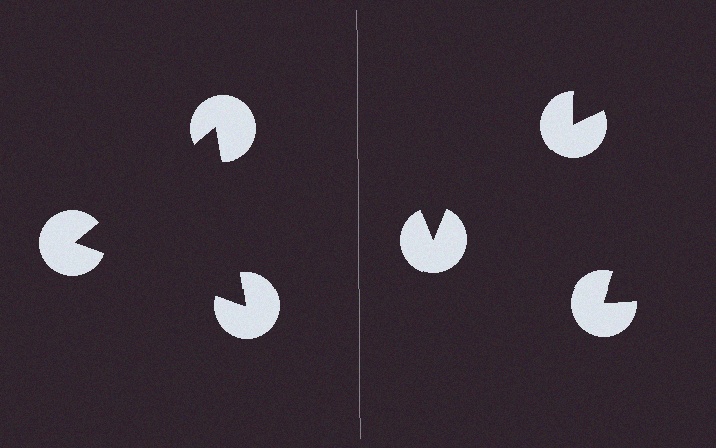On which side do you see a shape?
An illusory triangle appears on the left side. On the right side the wedge cuts are rotated, so no coherent shape forms.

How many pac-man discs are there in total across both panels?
6 — 3 on each side.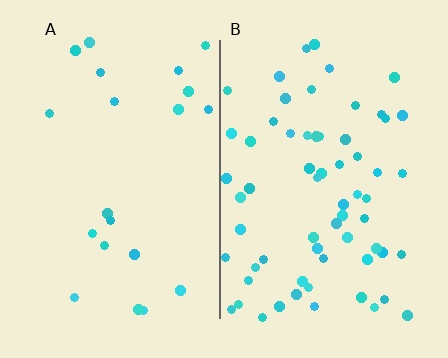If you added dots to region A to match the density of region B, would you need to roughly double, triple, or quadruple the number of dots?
Approximately triple.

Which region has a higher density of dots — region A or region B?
B (the right).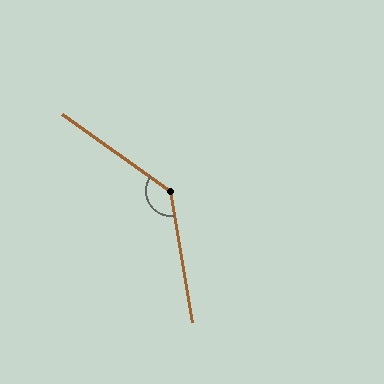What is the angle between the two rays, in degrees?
Approximately 135 degrees.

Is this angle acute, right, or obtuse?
It is obtuse.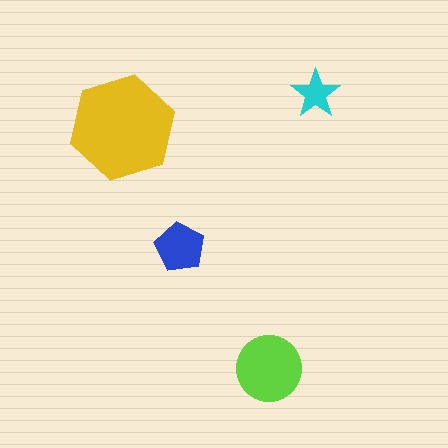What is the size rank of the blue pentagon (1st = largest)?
3rd.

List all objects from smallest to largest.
The cyan star, the blue pentagon, the lime circle, the yellow hexagon.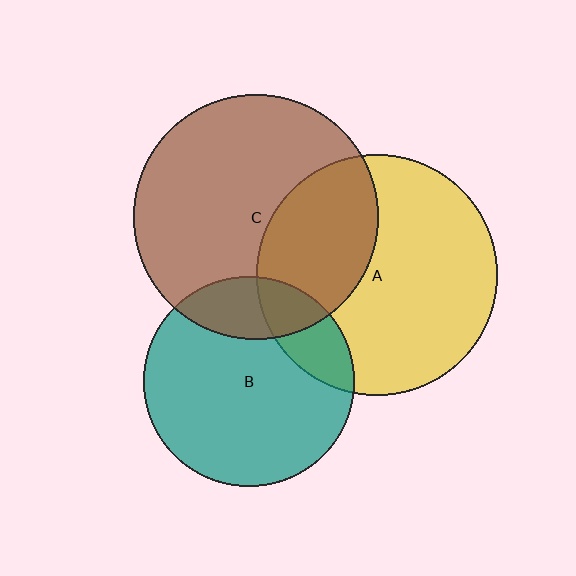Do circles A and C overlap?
Yes.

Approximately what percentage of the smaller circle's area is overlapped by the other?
Approximately 35%.